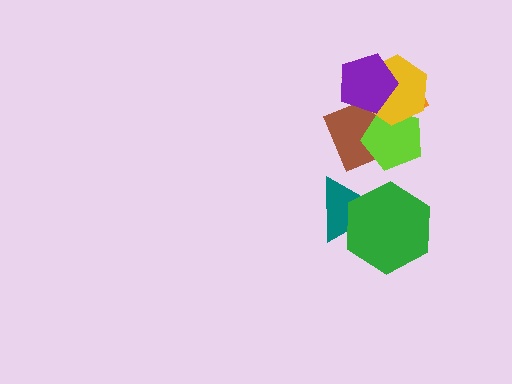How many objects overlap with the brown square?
4 objects overlap with the brown square.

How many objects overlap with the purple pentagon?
3 objects overlap with the purple pentagon.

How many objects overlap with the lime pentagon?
3 objects overlap with the lime pentagon.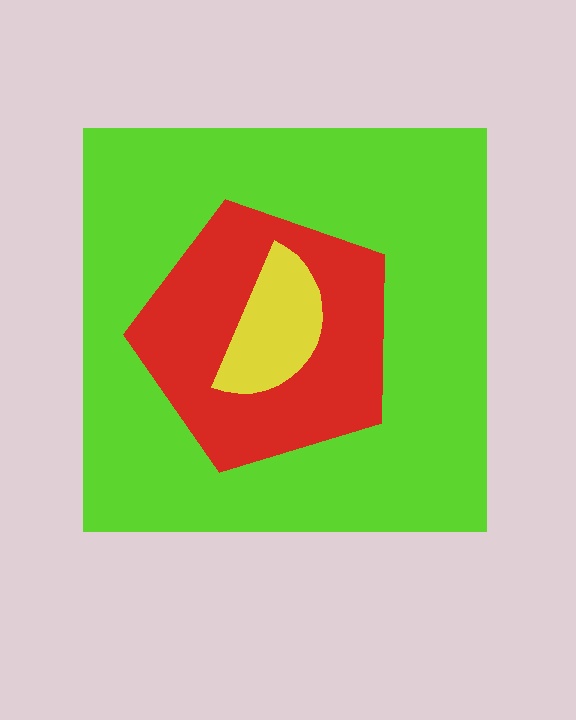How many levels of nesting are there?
3.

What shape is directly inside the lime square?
The red pentagon.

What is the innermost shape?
The yellow semicircle.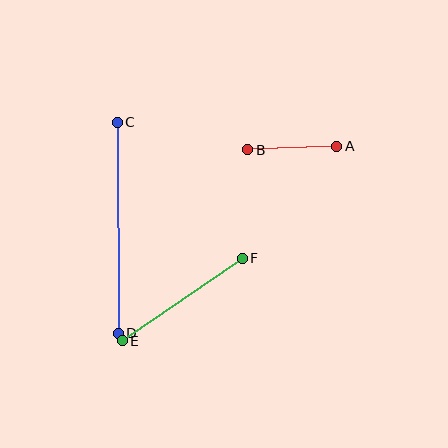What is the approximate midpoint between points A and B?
The midpoint is at approximately (292, 148) pixels.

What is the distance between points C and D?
The distance is approximately 211 pixels.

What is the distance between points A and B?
The distance is approximately 89 pixels.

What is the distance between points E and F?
The distance is approximately 146 pixels.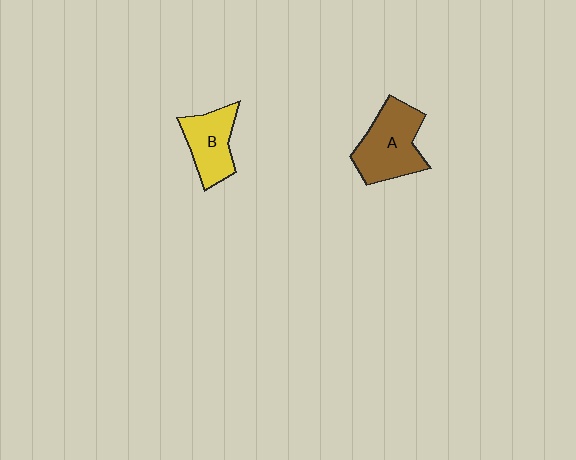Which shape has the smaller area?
Shape B (yellow).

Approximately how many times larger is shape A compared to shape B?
Approximately 1.4 times.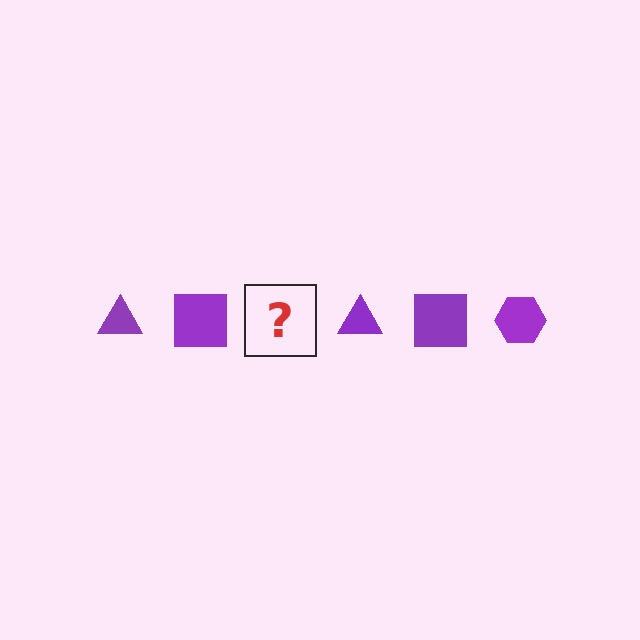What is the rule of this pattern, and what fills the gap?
The rule is that the pattern cycles through triangle, square, hexagon shapes in purple. The gap should be filled with a purple hexagon.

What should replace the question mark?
The question mark should be replaced with a purple hexagon.